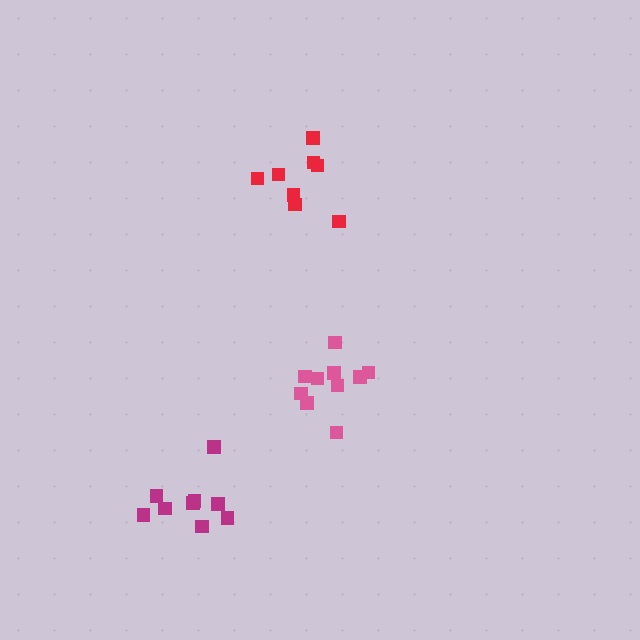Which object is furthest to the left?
The magenta cluster is leftmost.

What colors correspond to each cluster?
The clusters are colored: red, pink, magenta.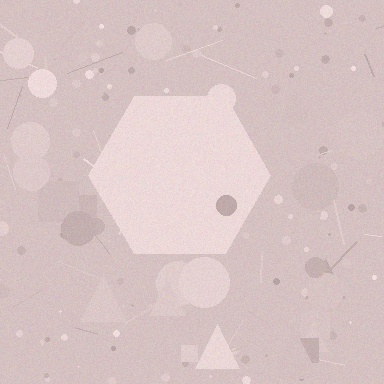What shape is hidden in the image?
A hexagon is hidden in the image.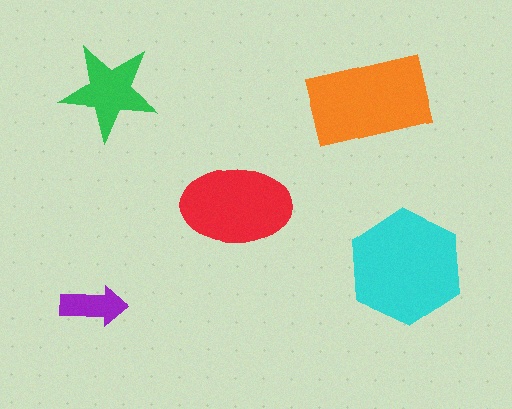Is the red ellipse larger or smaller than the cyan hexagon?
Smaller.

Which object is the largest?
The cyan hexagon.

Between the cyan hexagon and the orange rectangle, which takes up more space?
The cyan hexagon.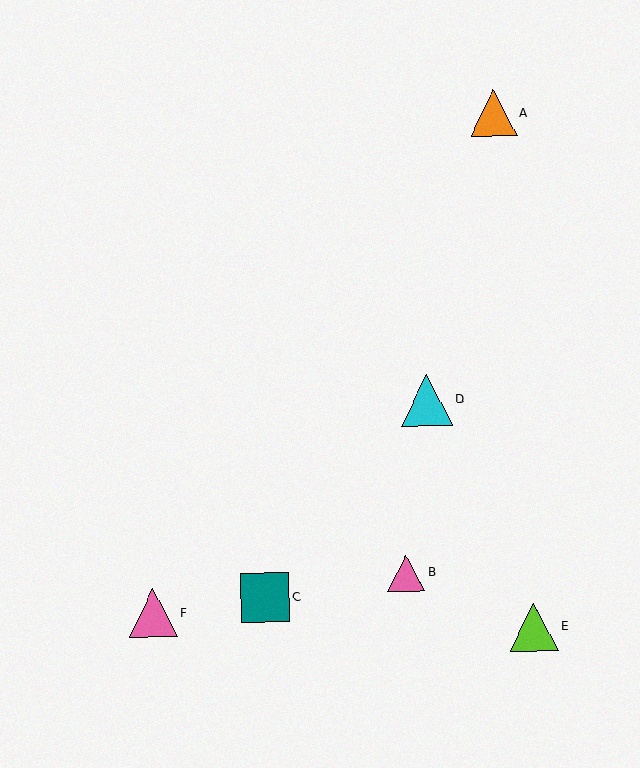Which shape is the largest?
The cyan triangle (labeled D) is the largest.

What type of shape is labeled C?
Shape C is a teal square.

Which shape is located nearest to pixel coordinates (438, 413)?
The cyan triangle (labeled D) at (427, 400) is nearest to that location.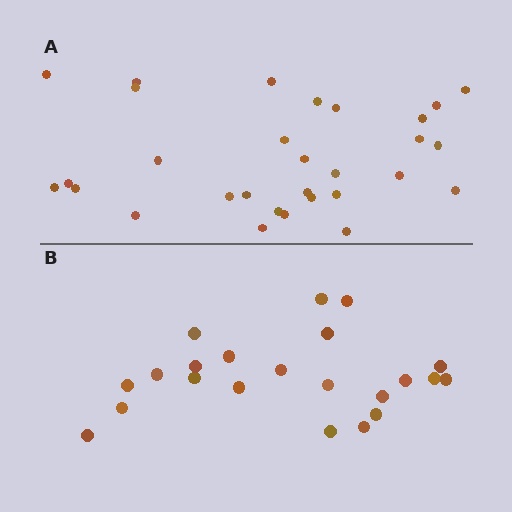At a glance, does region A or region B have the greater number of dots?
Region A (the top region) has more dots.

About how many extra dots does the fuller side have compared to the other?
Region A has roughly 8 or so more dots than region B.